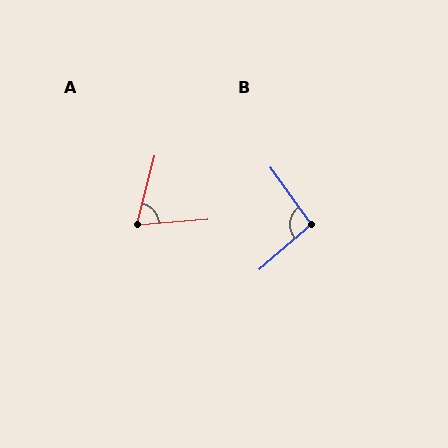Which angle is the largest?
B, at approximately 96 degrees.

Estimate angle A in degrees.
Approximately 72 degrees.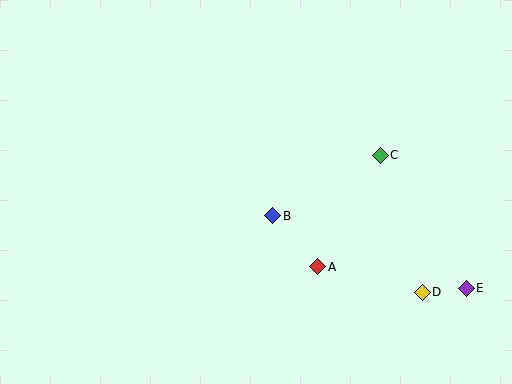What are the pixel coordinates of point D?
Point D is at (422, 292).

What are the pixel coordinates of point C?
Point C is at (380, 155).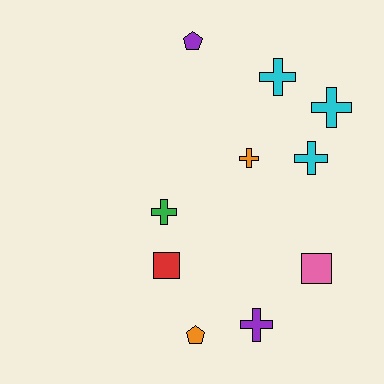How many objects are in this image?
There are 10 objects.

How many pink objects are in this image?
There is 1 pink object.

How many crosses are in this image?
There are 6 crosses.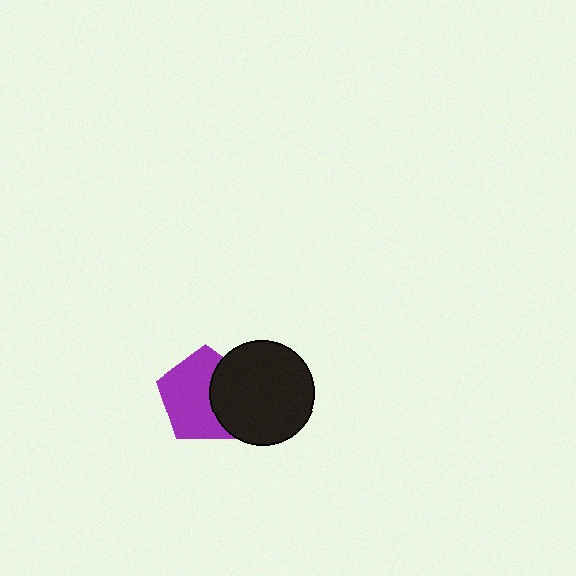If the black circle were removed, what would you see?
You would see the complete purple pentagon.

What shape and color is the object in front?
The object in front is a black circle.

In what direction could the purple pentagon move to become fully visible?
The purple pentagon could move left. That would shift it out from behind the black circle entirely.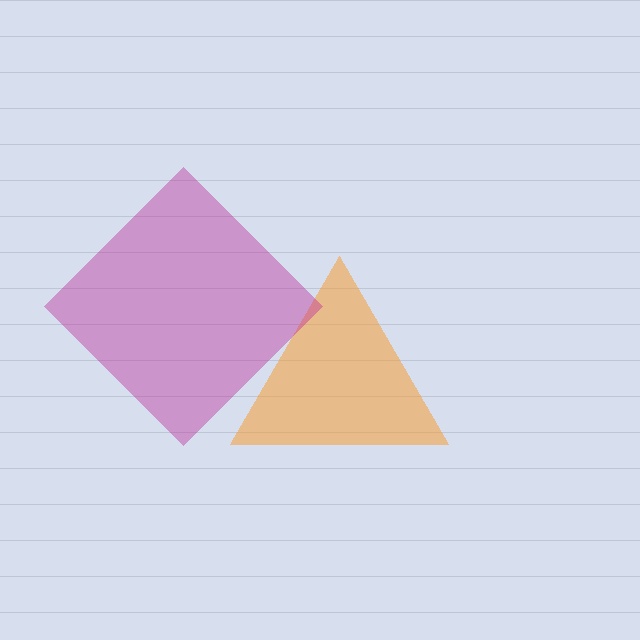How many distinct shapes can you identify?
There are 2 distinct shapes: an orange triangle, a magenta diamond.